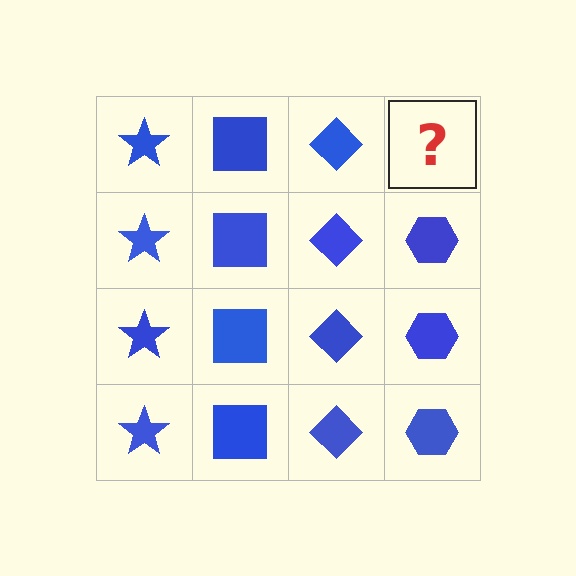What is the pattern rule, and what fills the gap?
The rule is that each column has a consistent shape. The gap should be filled with a blue hexagon.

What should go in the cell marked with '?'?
The missing cell should contain a blue hexagon.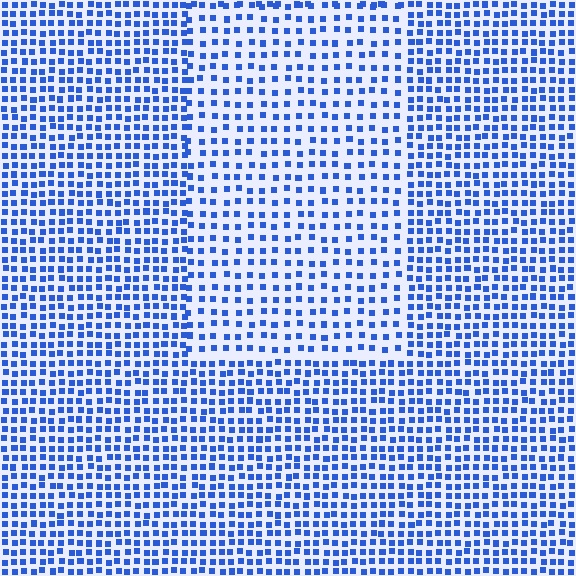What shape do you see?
I see a rectangle.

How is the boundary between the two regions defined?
The boundary is defined by a change in element density (approximately 1.7x ratio). All elements are the same color, size, and shape.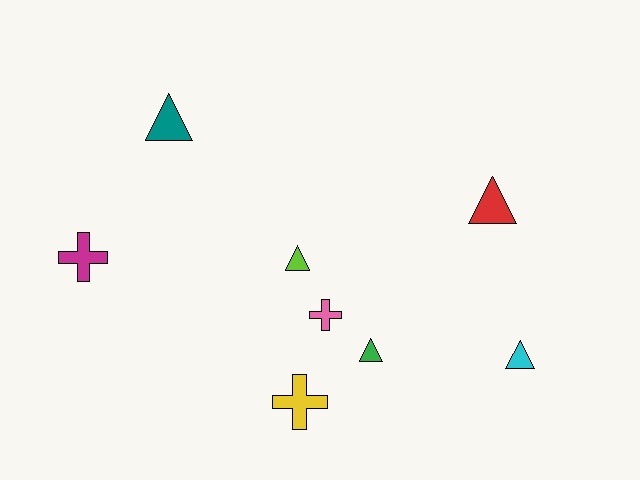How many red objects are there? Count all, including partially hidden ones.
There is 1 red object.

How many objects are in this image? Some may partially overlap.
There are 8 objects.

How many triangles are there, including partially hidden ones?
There are 5 triangles.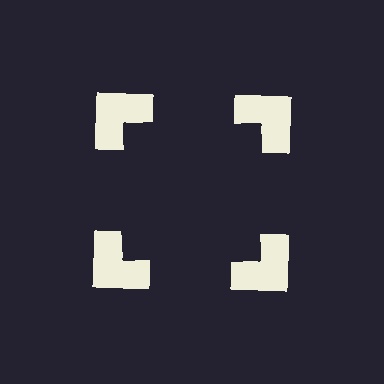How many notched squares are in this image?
There are 4 — one at each vertex of the illusory square.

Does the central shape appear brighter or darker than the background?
It typically appears slightly darker than the background, even though no actual brightness change is drawn.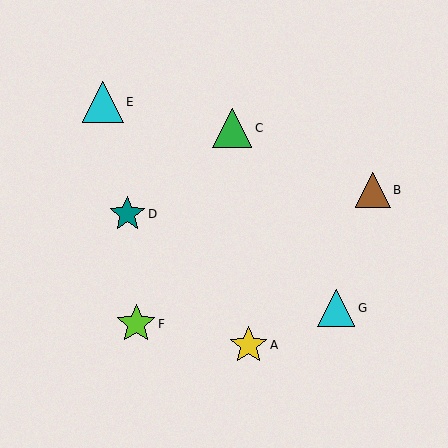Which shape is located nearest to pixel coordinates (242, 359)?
The yellow star (labeled A) at (248, 345) is nearest to that location.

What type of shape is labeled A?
Shape A is a yellow star.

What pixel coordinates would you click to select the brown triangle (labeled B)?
Click at (373, 190) to select the brown triangle B.